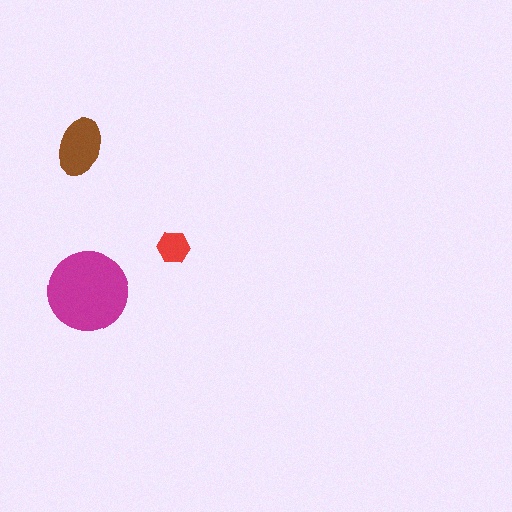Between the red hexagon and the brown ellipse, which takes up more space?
The brown ellipse.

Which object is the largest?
The magenta circle.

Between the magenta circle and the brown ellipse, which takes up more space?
The magenta circle.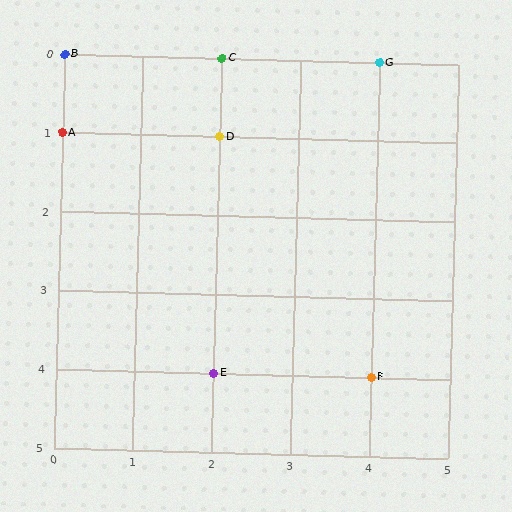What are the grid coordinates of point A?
Point A is at grid coordinates (0, 1).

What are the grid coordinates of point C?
Point C is at grid coordinates (2, 0).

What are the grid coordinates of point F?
Point F is at grid coordinates (4, 4).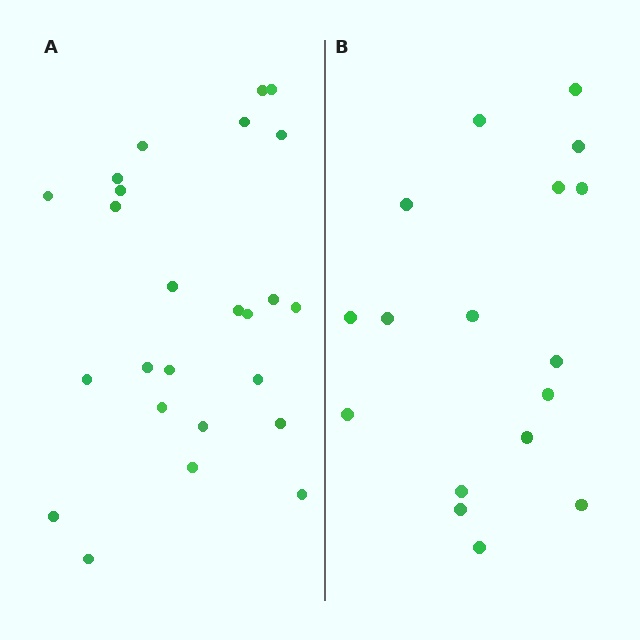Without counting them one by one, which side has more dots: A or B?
Region A (the left region) has more dots.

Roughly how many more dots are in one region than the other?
Region A has roughly 8 or so more dots than region B.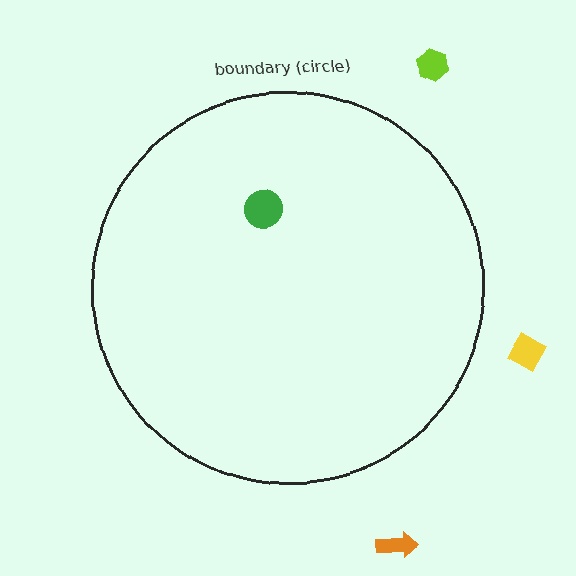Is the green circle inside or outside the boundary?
Inside.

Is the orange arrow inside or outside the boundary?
Outside.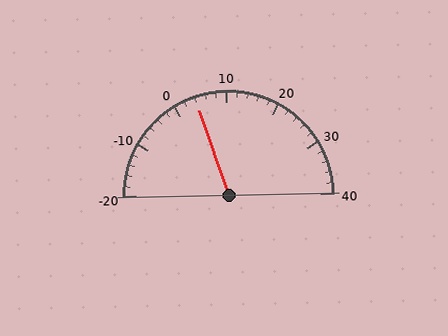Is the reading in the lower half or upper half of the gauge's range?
The reading is in the lower half of the range (-20 to 40).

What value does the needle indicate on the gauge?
The needle indicates approximately 4.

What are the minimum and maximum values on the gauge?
The gauge ranges from -20 to 40.